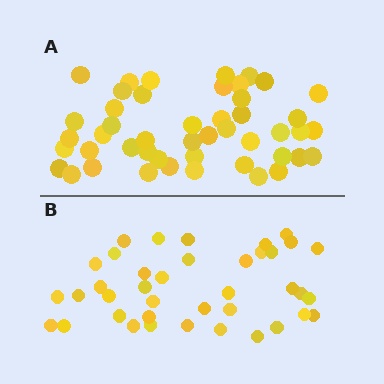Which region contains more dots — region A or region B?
Region A (the top region) has more dots.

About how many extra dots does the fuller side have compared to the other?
Region A has roughly 8 or so more dots than region B.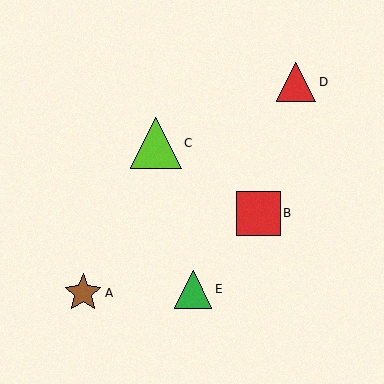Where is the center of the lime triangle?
The center of the lime triangle is at (156, 143).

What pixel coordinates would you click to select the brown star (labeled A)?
Click at (83, 293) to select the brown star A.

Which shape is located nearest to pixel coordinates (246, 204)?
The red square (labeled B) at (258, 213) is nearest to that location.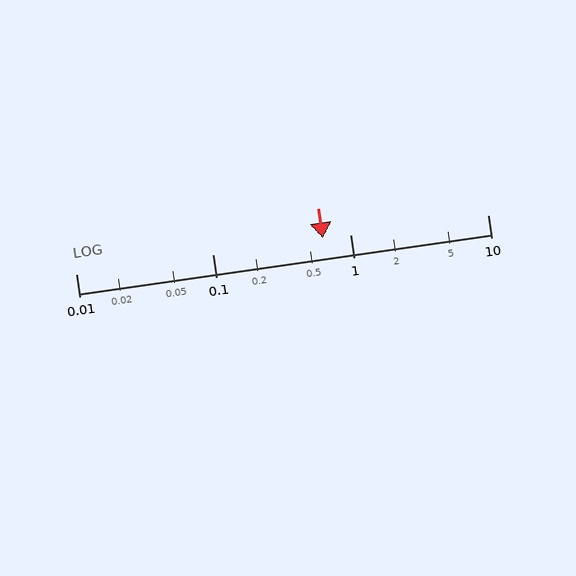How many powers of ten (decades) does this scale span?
The scale spans 3 decades, from 0.01 to 10.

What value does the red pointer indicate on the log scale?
The pointer indicates approximately 0.63.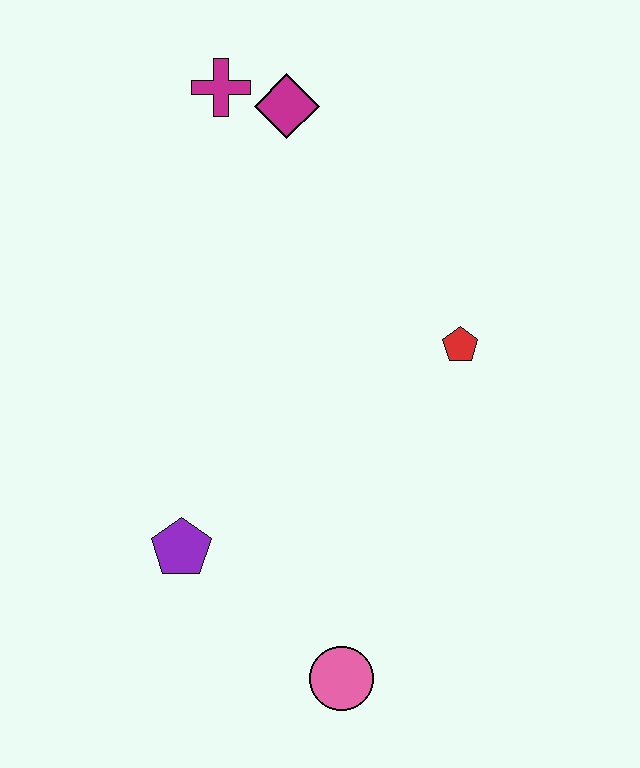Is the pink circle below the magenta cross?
Yes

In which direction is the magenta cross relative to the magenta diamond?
The magenta cross is to the left of the magenta diamond.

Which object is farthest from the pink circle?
The magenta cross is farthest from the pink circle.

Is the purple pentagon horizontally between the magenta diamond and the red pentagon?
No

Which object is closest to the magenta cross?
The magenta diamond is closest to the magenta cross.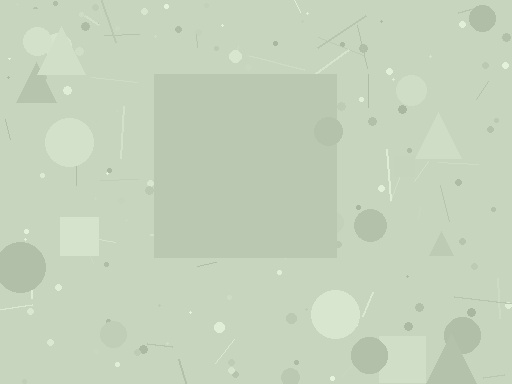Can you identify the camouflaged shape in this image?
The camouflaged shape is a square.